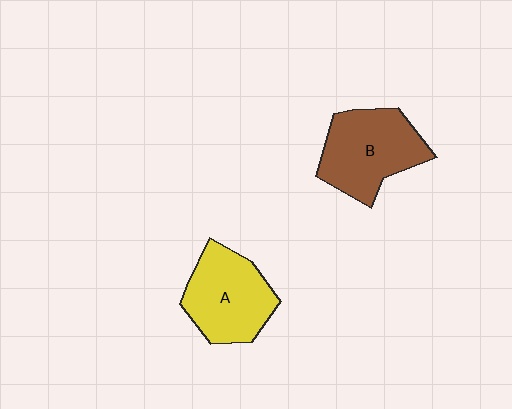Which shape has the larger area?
Shape B (brown).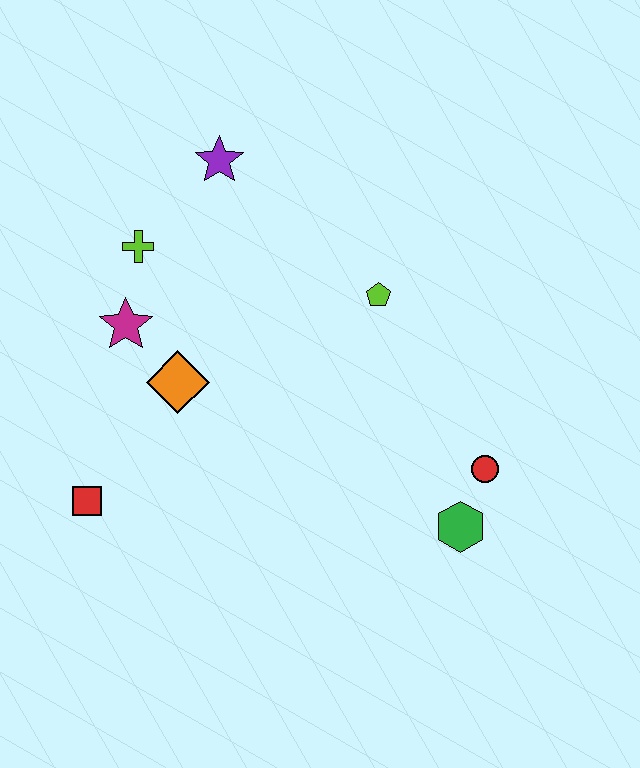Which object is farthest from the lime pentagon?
The red square is farthest from the lime pentagon.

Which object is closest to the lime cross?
The magenta star is closest to the lime cross.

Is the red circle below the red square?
No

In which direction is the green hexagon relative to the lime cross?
The green hexagon is to the right of the lime cross.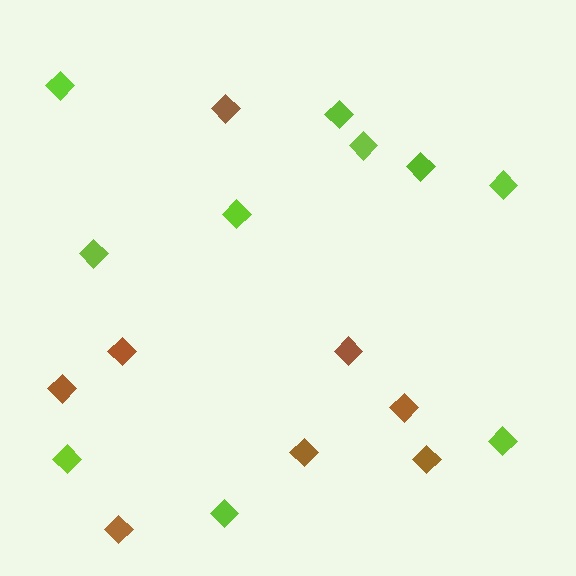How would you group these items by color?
There are 2 groups: one group of lime diamonds (10) and one group of brown diamonds (8).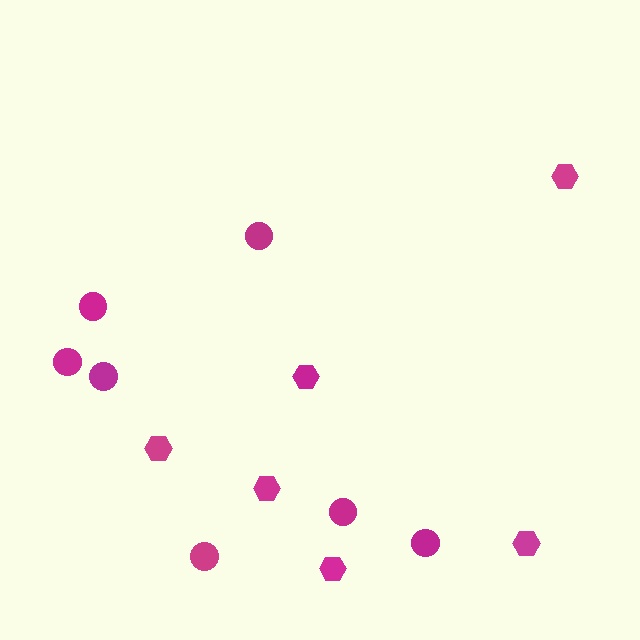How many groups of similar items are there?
There are 2 groups: one group of circles (7) and one group of hexagons (6).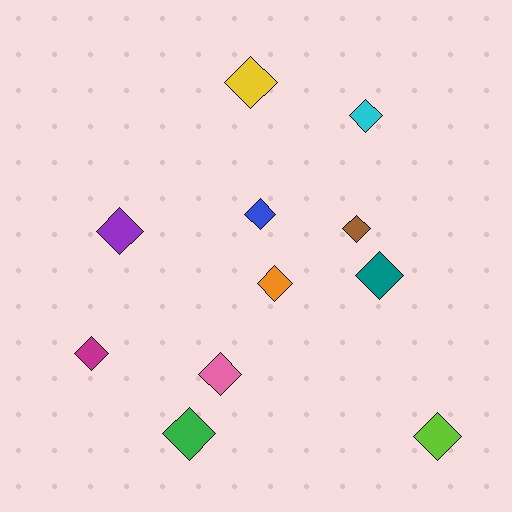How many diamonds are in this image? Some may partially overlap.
There are 11 diamonds.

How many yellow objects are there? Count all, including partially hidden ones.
There is 1 yellow object.